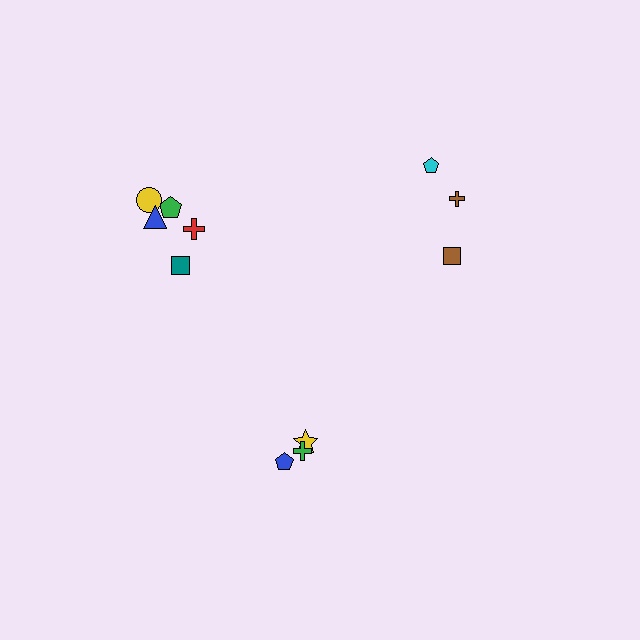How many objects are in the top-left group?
There are 5 objects.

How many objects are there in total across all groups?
There are 11 objects.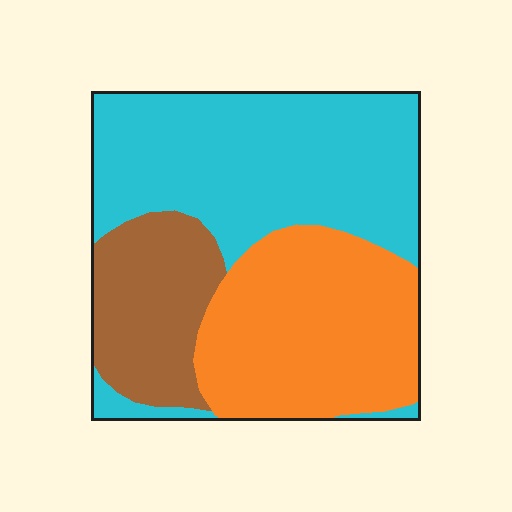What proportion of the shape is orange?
Orange takes up about one third (1/3) of the shape.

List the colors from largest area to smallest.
From largest to smallest: cyan, orange, brown.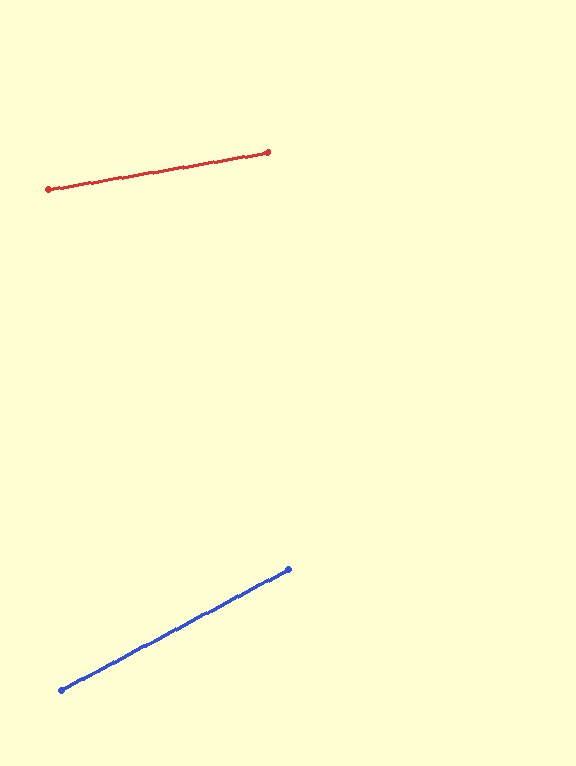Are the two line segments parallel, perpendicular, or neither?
Neither parallel nor perpendicular — they differ by about 19°.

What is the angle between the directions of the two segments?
Approximately 19 degrees.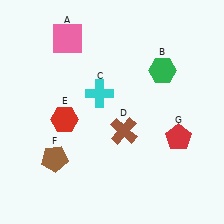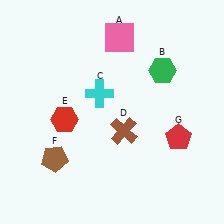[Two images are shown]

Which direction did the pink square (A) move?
The pink square (A) moved right.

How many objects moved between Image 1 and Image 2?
1 object moved between the two images.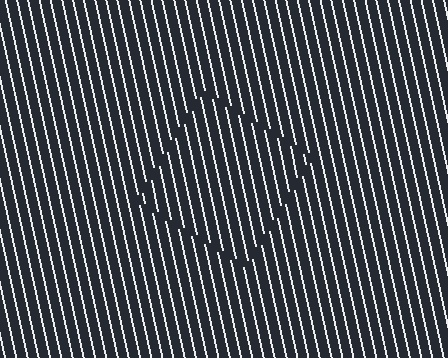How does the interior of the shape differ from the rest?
The interior of the shape contains the same grating, shifted by half a period — the contour is defined by the phase discontinuity where line-ends from the inner and outer gratings abut.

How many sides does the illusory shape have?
4 sides — the line-ends trace a square.